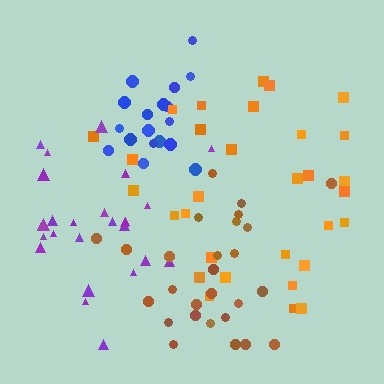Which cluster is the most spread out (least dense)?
Orange.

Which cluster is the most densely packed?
Blue.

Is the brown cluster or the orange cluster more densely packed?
Brown.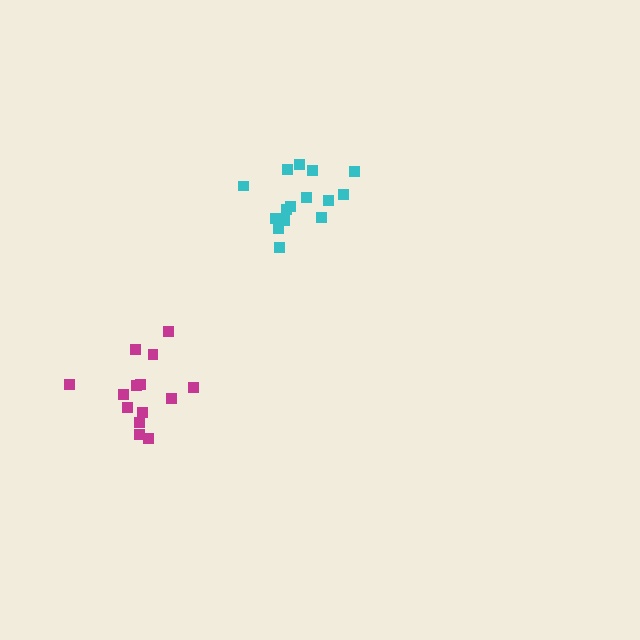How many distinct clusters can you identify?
There are 2 distinct clusters.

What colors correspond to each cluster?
The clusters are colored: magenta, cyan.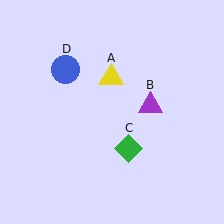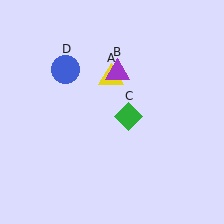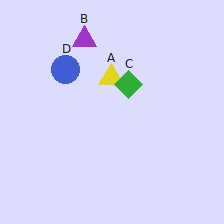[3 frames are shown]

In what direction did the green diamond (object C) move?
The green diamond (object C) moved up.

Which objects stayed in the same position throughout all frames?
Yellow triangle (object A) and blue circle (object D) remained stationary.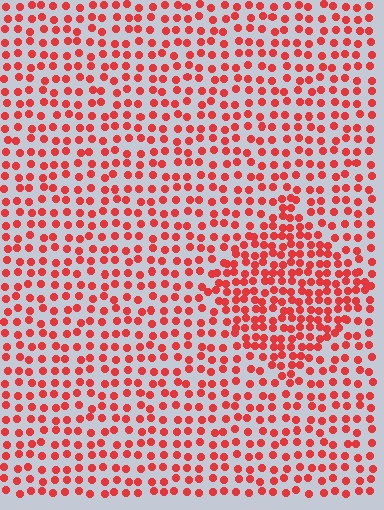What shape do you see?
I see a diamond.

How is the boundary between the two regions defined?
The boundary is defined by a change in element density (approximately 1.7x ratio). All elements are the same color, size, and shape.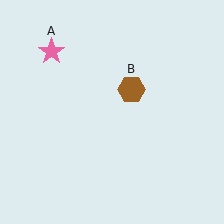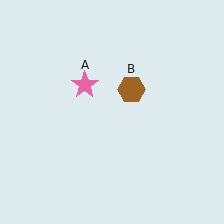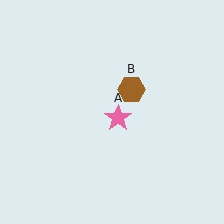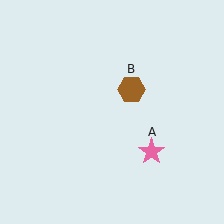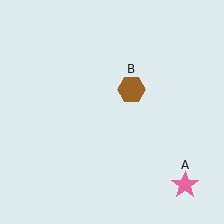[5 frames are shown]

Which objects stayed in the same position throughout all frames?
Brown hexagon (object B) remained stationary.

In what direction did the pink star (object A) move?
The pink star (object A) moved down and to the right.